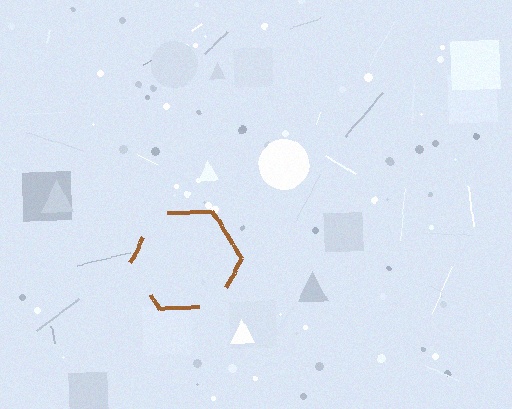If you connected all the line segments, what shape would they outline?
They would outline a hexagon.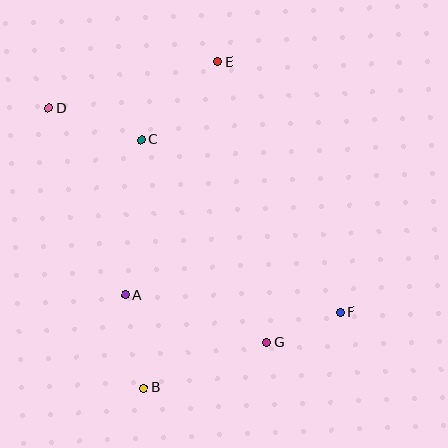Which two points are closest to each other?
Points F and G are closest to each other.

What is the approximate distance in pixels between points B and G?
The distance between B and G is approximately 131 pixels.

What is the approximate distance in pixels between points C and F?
The distance between C and F is approximately 263 pixels.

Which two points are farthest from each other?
Points D and F are farthest from each other.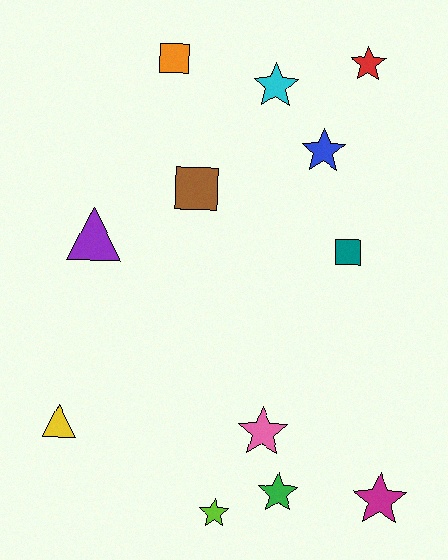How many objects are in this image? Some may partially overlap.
There are 12 objects.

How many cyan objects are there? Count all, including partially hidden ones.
There is 1 cyan object.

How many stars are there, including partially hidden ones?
There are 7 stars.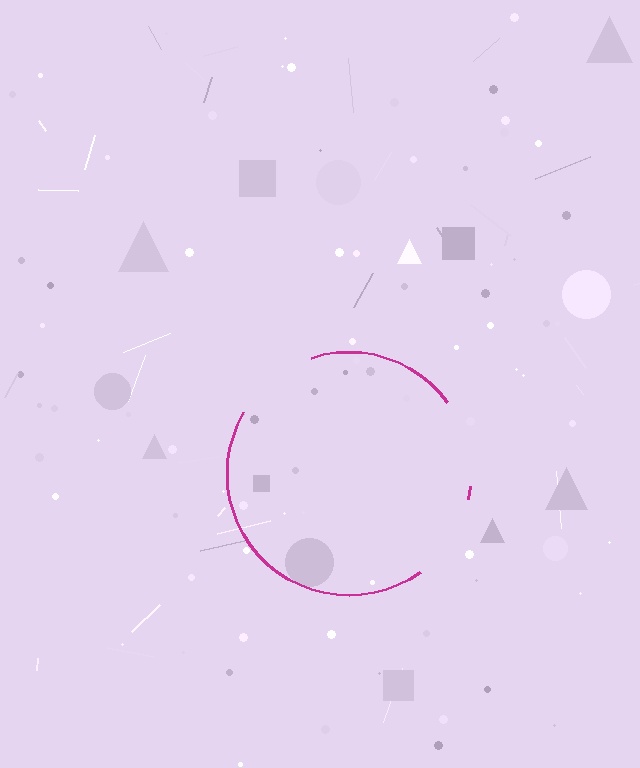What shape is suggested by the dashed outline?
The dashed outline suggests a circle.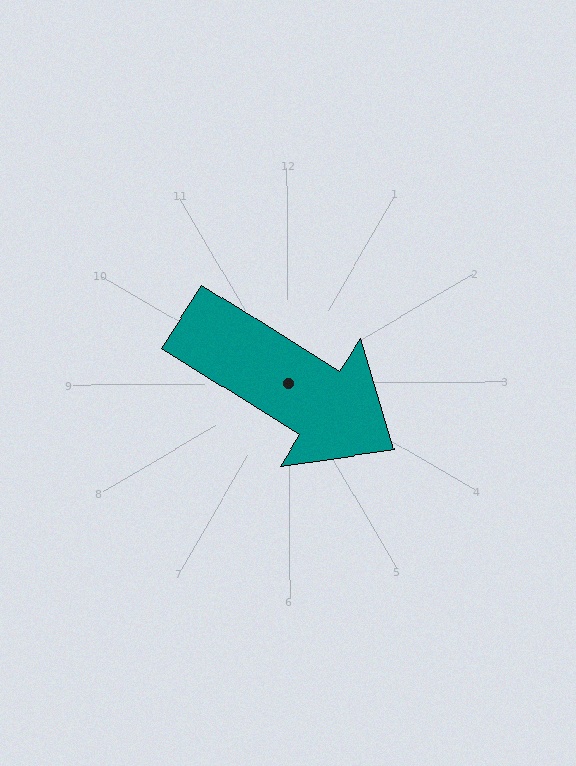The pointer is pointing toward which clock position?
Roughly 4 o'clock.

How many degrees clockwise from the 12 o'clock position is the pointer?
Approximately 122 degrees.